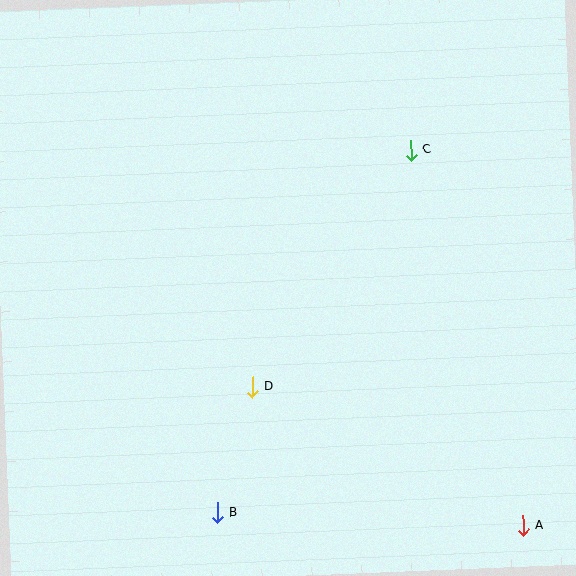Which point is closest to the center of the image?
Point D at (252, 387) is closest to the center.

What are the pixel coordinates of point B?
Point B is at (217, 513).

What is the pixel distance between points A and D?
The distance between A and D is 304 pixels.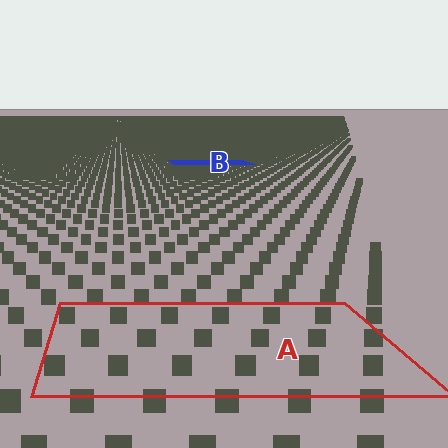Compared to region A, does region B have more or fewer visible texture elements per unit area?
Region B has more texture elements per unit area — they are packed more densely because it is farther away.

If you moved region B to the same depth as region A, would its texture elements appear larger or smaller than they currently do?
They would appear larger. At a closer depth, the same texture elements are projected at a bigger on-screen size.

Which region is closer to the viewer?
Region A is closer. The texture elements there are larger and more spread out.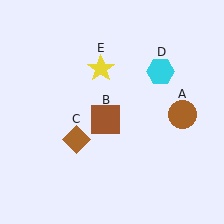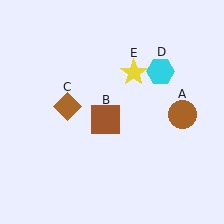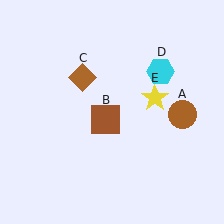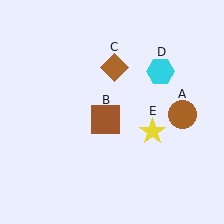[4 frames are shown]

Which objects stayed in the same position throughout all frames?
Brown circle (object A) and brown square (object B) and cyan hexagon (object D) remained stationary.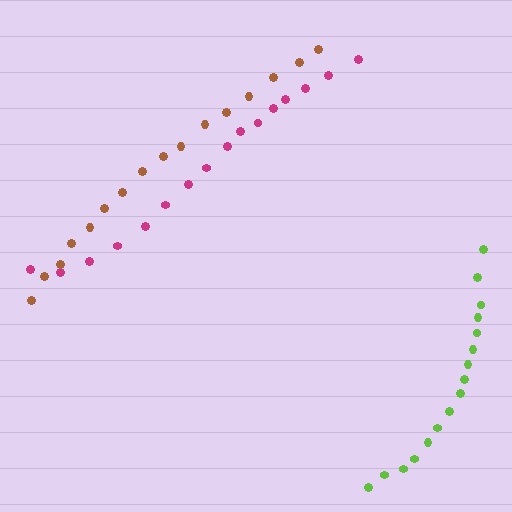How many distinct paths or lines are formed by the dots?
There are 3 distinct paths.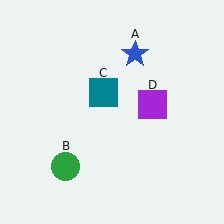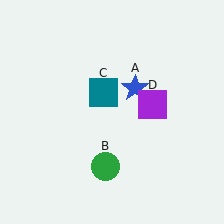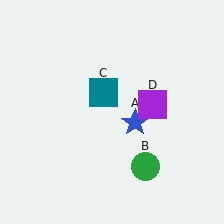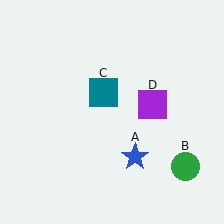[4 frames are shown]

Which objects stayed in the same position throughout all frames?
Teal square (object C) and purple square (object D) remained stationary.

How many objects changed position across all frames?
2 objects changed position: blue star (object A), green circle (object B).